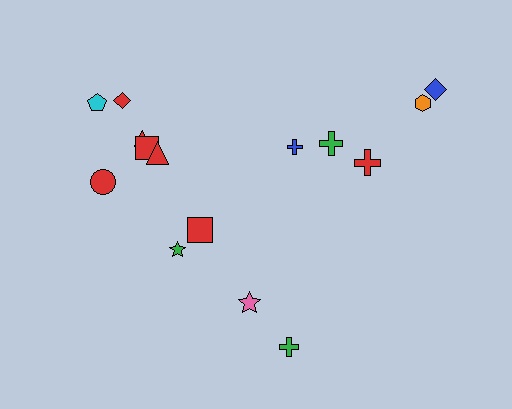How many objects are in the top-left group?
There are 7 objects.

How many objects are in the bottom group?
There are 3 objects.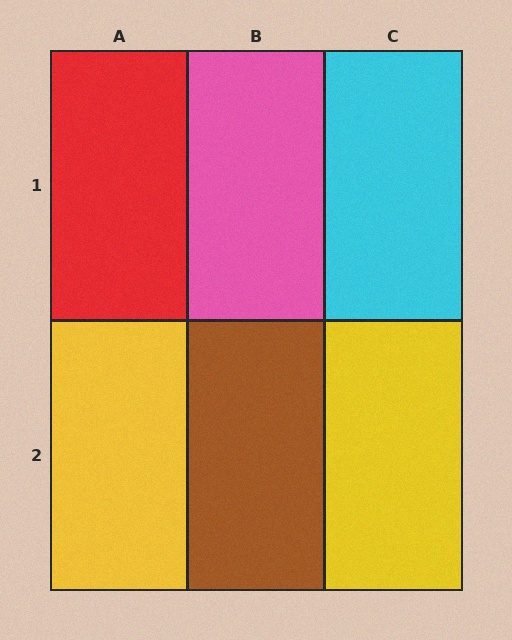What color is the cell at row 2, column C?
Yellow.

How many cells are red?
1 cell is red.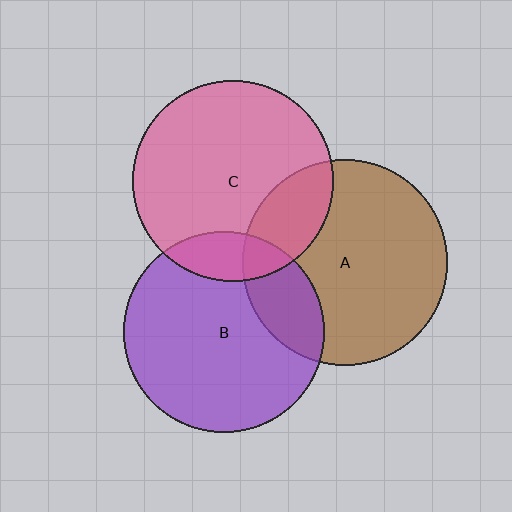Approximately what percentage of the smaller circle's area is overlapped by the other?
Approximately 15%.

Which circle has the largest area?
Circle A (brown).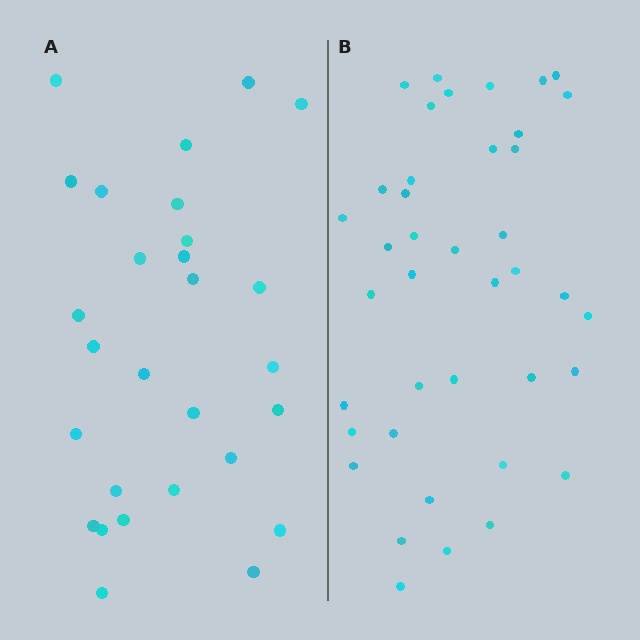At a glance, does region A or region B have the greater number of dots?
Region B (the right region) has more dots.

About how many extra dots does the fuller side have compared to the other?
Region B has roughly 12 or so more dots than region A.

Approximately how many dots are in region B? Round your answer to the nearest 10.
About 40 dots.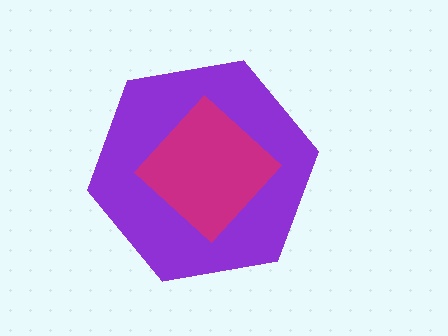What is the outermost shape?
The purple hexagon.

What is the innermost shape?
The magenta diamond.